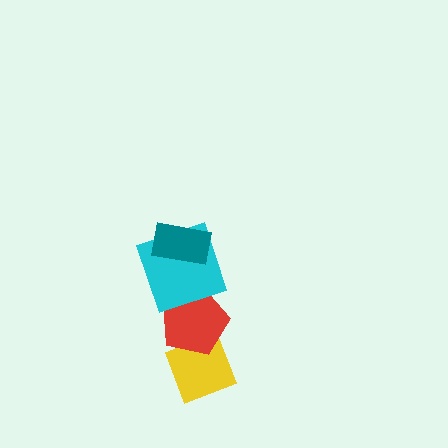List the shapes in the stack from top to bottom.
From top to bottom: the teal rectangle, the cyan square, the red pentagon, the yellow diamond.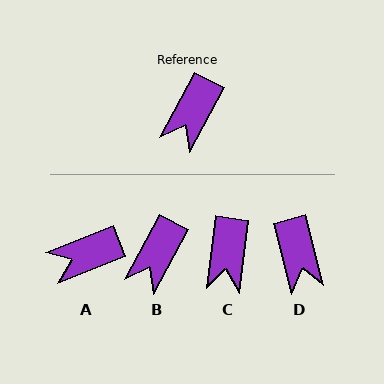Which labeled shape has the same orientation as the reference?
B.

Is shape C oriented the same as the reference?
No, it is off by about 21 degrees.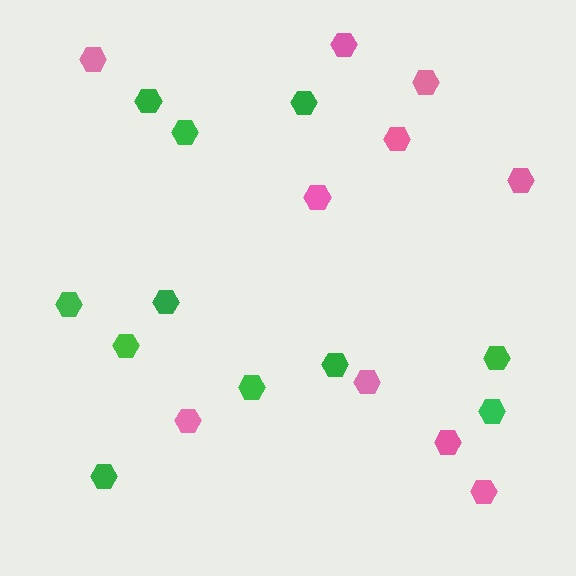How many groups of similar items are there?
There are 2 groups: one group of pink hexagons (10) and one group of green hexagons (11).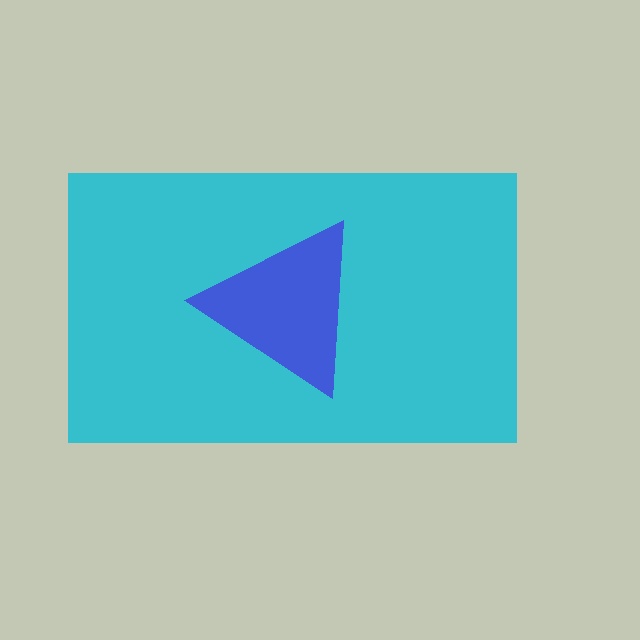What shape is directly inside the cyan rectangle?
The blue triangle.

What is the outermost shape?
The cyan rectangle.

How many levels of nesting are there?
2.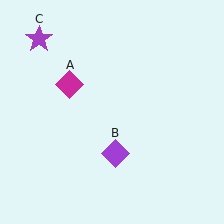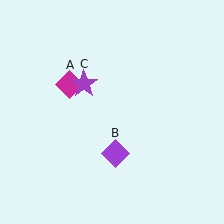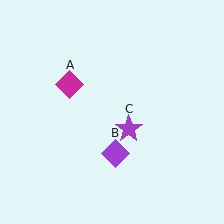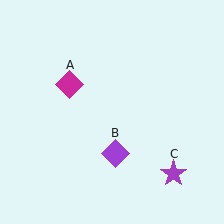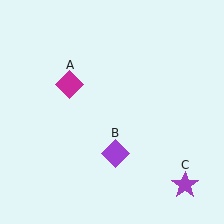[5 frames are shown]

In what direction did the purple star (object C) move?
The purple star (object C) moved down and to the right.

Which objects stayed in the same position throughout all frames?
Magenta diamond (object A) and purple diamond (object B) remained stationary.